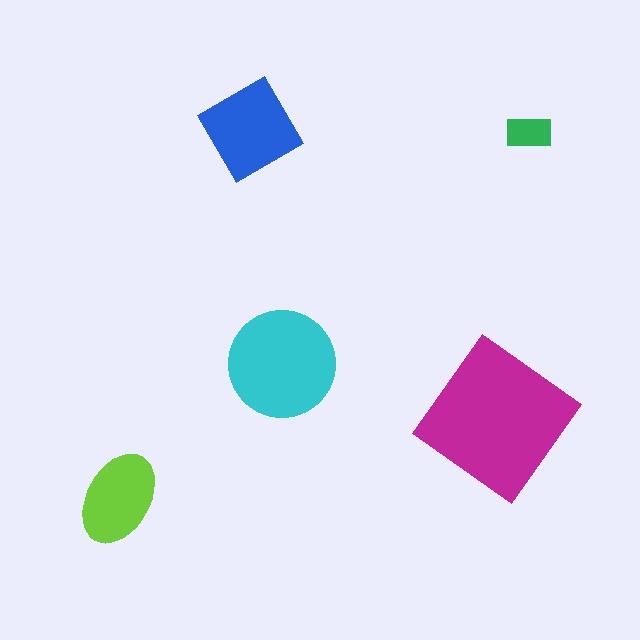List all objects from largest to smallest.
The magenta diamond, the cyan circle, the blue diamond, the lime ellipse, the green rectangle.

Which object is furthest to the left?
The lime ellipse is leftmost.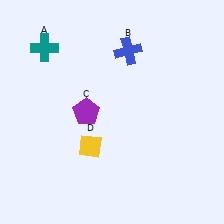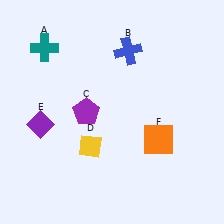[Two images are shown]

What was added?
A purple diamond (E), an orange square (F) were added in Image 2.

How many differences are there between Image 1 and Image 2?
There are 2 differences between the two images.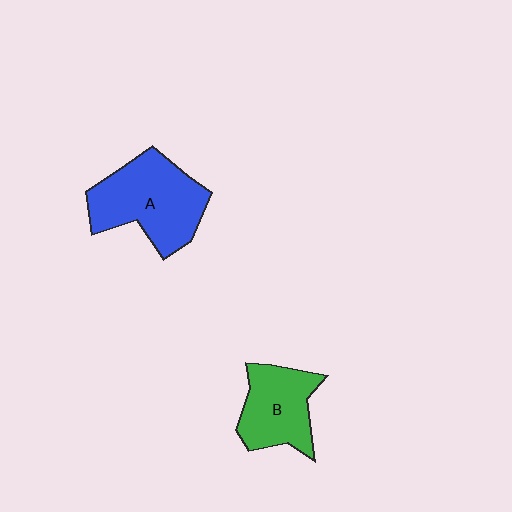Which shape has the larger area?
Shape A (blue).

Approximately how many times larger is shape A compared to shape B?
Approximately 1.4 times.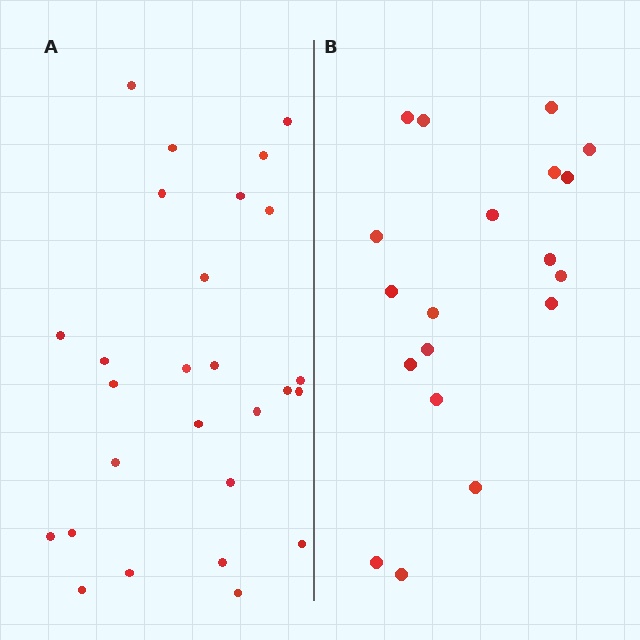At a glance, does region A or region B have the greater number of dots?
Region A (the left region) has more dots.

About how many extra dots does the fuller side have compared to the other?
Region A has roughly 8 or so more dots than region B.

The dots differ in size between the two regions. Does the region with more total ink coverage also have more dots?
No. Region B has more total ink coverage because its dots are larger, but region A actually contains more individual dots. Total area can be misleading — the number of items is what matters here.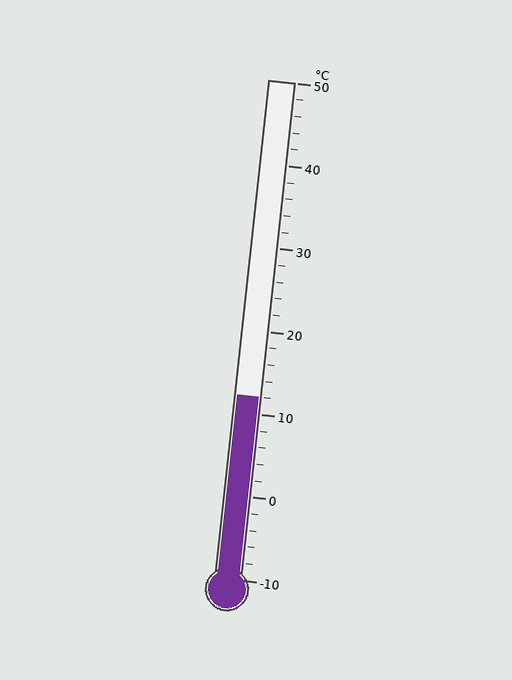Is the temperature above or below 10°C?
The temperature is above 10°C.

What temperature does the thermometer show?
The thermometer shows approximately 12°C.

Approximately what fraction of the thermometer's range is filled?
The thermometer is filled to approximately 35% of its range.